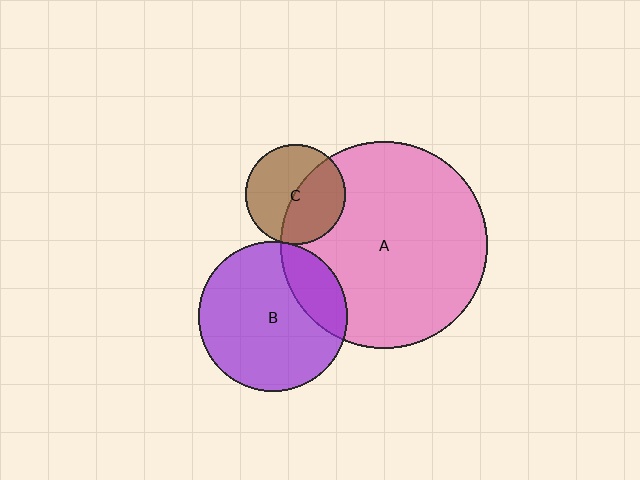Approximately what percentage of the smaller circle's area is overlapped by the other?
Approximately 20%.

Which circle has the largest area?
Circle A (pink).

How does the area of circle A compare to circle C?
Approximately 4.3 times.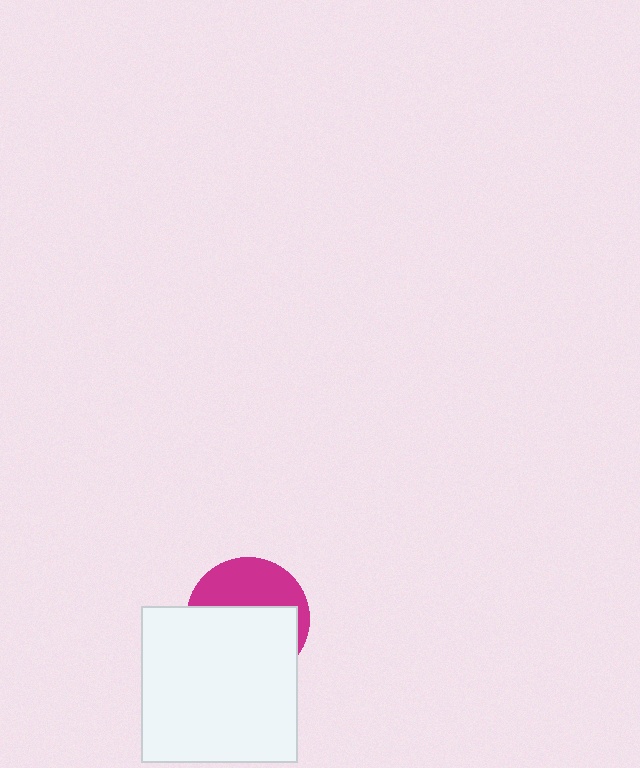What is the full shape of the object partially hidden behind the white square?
The partially hidden object is a magenta circle.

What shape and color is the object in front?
The object in front is a white square.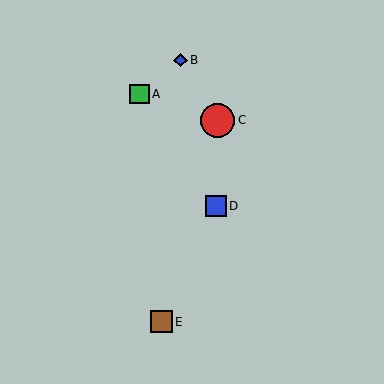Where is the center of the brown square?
The center of the brown square is at (161, 322).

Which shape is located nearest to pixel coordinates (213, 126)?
The red circle (labeled C) at (218, 120) is nearest to that location.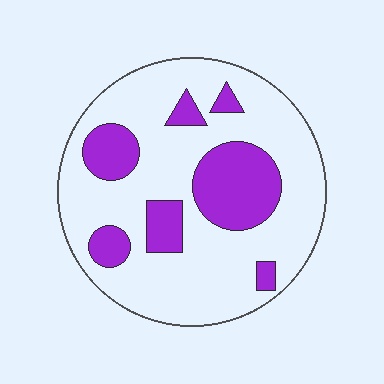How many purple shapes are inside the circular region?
7.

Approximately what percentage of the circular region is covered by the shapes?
Approximately 25%.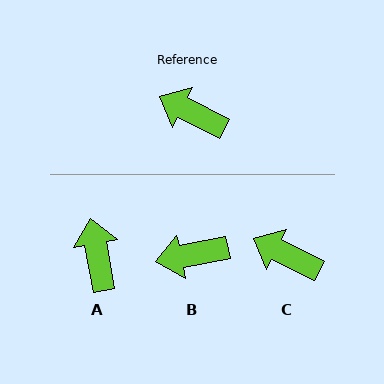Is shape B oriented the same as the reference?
No, it is off by about 38 degrees.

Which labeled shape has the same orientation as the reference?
C.